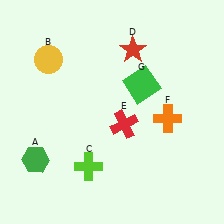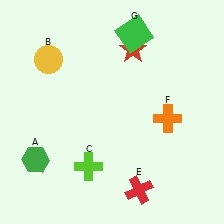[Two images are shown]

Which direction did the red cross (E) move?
The red cross (E) moved down.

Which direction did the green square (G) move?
The green square (G) moved up.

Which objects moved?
The objects that moved are: the red cross (E), the green square (G).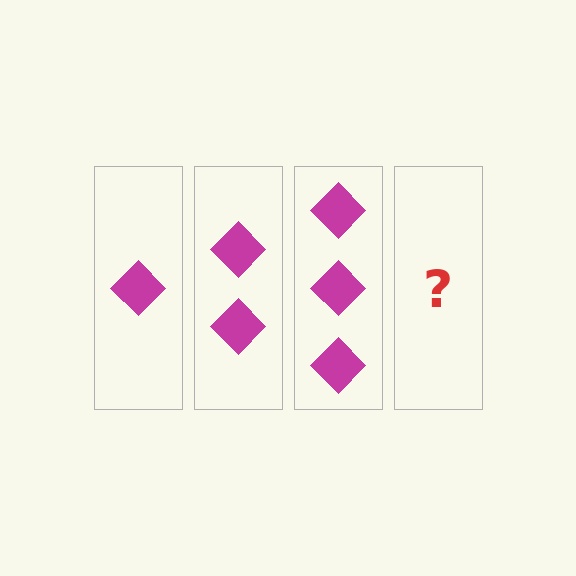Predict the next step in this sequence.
The next step is 4 diamonds.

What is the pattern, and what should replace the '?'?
The pattern is that each step adds one more diamond. The '?' should be 4 diamonds.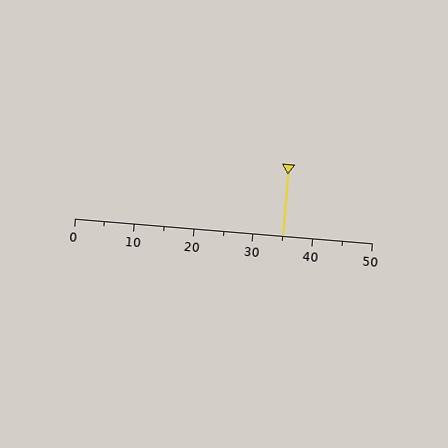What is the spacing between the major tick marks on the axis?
The major ticks are spaced 10 apart.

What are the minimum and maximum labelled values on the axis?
The axis runs from 0 to 50.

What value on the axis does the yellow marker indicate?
The marker indicates approximately 35.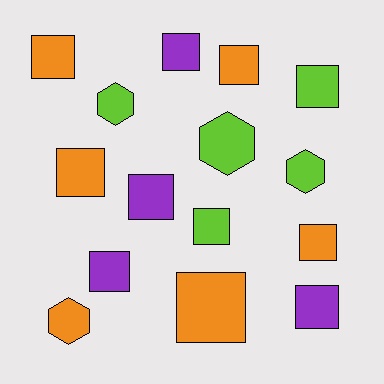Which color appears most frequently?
Orange, with 6 objects.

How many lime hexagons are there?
There are 3 lime hexagons.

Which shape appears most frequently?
Square, with 11 objects.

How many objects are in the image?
There are 15 objects.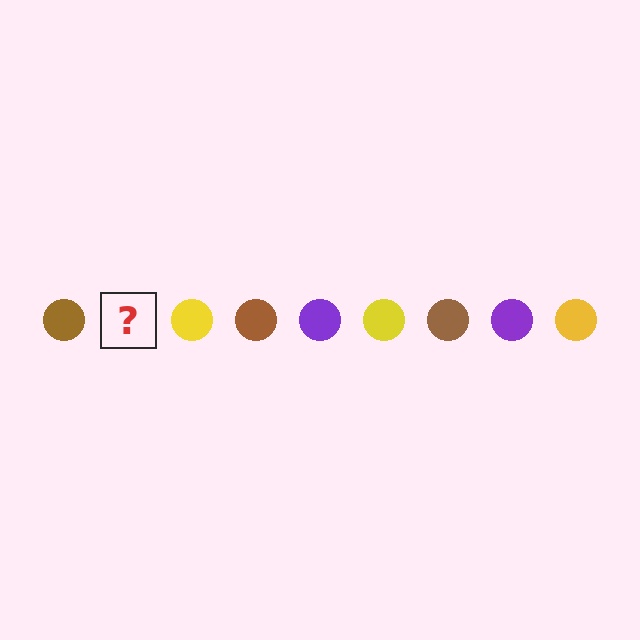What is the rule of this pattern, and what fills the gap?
The rule is that the pattern cycles through brown, purple, yellow circles. The gap should be filled with a purple circle.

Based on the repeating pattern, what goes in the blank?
The blank should be a purple circle.